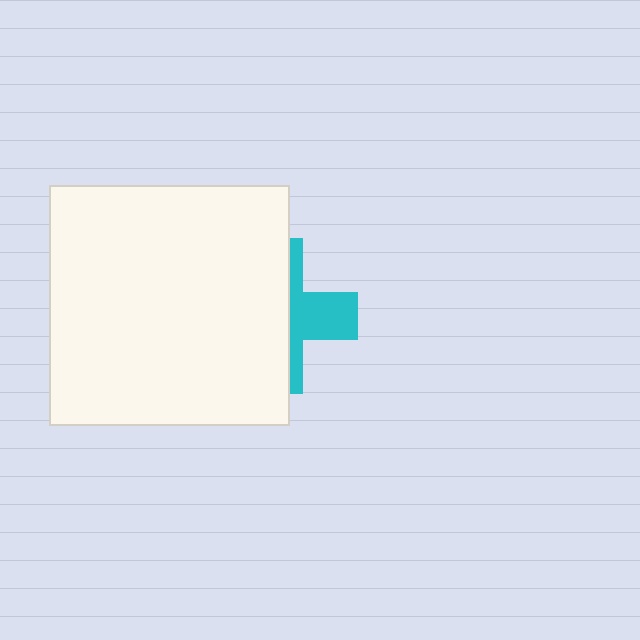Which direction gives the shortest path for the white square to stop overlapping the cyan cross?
Moving left gives the shortest separation.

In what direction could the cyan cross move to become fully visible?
The cyan cross could move right. That would shift it out from behind the white square entirely.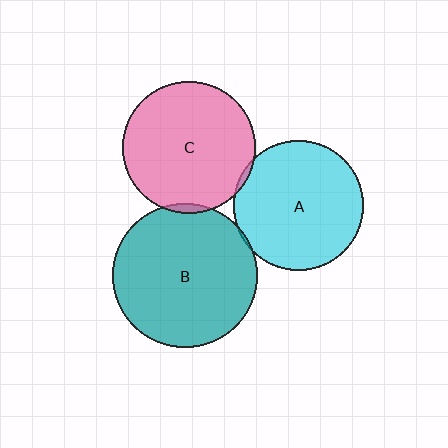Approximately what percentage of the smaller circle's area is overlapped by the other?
Approximately 5%.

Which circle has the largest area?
Circle B (teal).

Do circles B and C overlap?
Yes.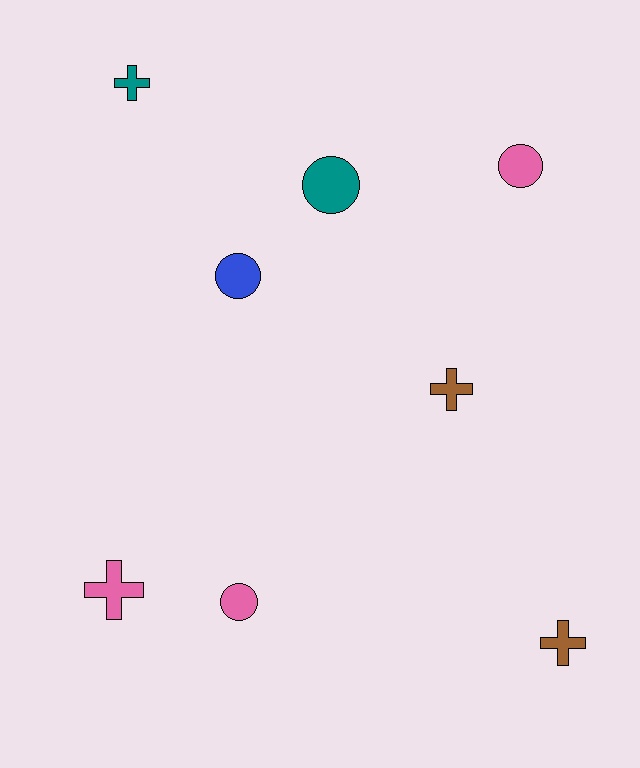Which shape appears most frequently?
Circle, with 4 objects.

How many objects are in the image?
There are 8 objects.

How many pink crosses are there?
There is 1 pink cross.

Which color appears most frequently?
Pink, with 3 objects.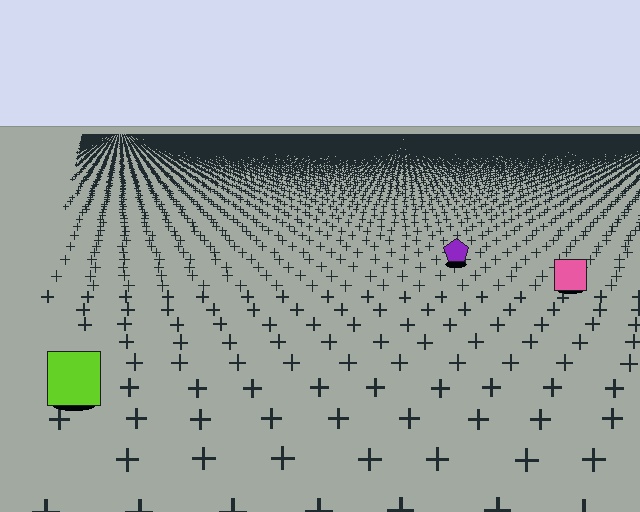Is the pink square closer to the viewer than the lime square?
No. The lime square is closer — you can tell from the texture gradient: the ground texture is coarser near it.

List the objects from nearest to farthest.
From nearest to farthest: the lime square, the pink square, the purple pentagon.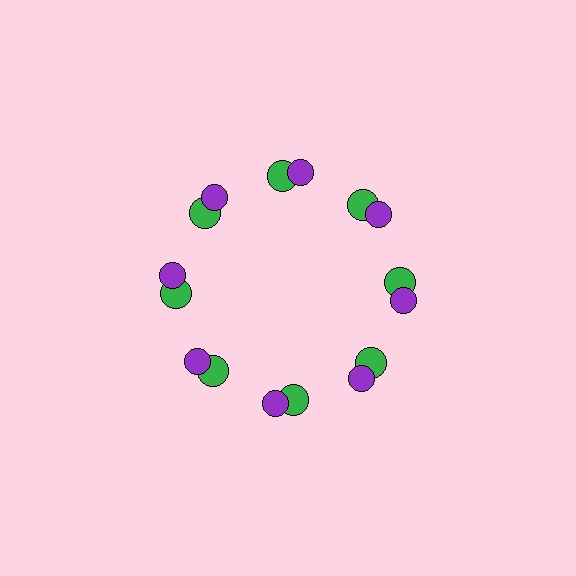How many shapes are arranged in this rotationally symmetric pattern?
There are 16 shapes, arranged in 8 groups of 2.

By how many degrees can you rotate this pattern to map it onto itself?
The pattern maps onto itself every 45 degrees of rotation.